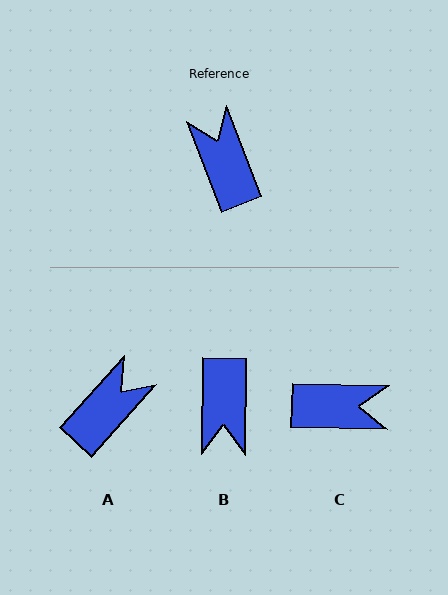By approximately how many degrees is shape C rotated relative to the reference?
Approximately 112 degrees clockwise.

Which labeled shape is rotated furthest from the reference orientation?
B, about 158 degrees away.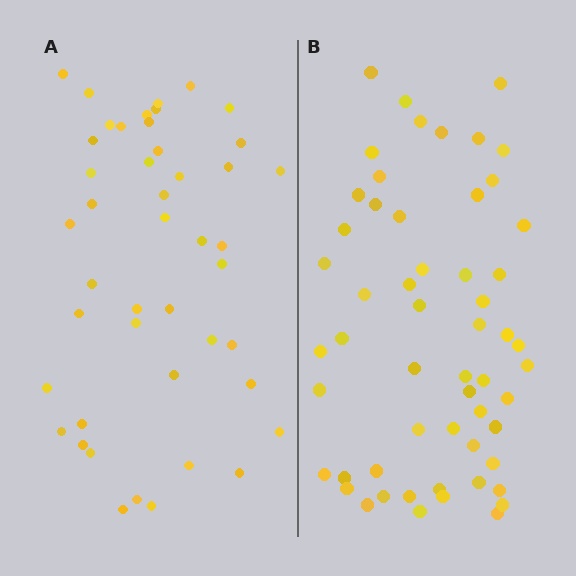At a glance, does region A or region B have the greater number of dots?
Region B (the right region) has more dots.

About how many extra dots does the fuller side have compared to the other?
Region B has roughly 12 or so more dots than region A.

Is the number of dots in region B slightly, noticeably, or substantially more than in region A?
Region B has only slightly more — the two regions are fairly close. The ratio is roughly 1.2 to 1.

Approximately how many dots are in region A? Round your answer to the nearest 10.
About 40 dots. (The exact count is 45, which rounds to 40.)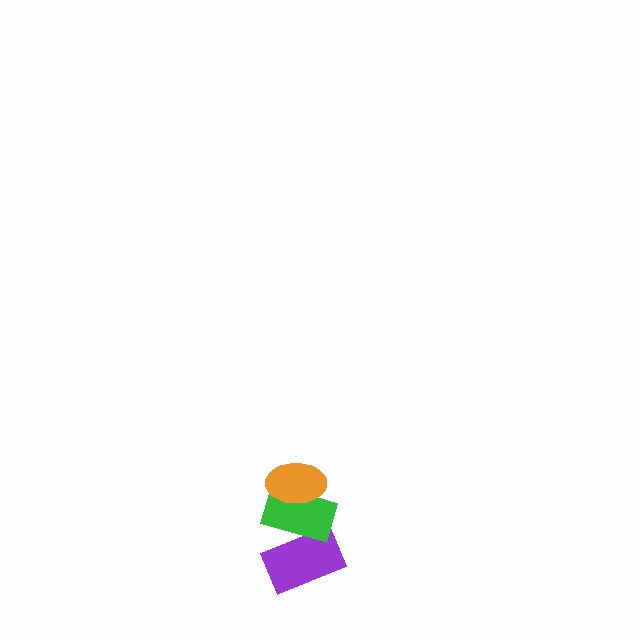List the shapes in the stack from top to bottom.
From top to bottom: the orange ellipse, the green rectangle, the purple rectangle.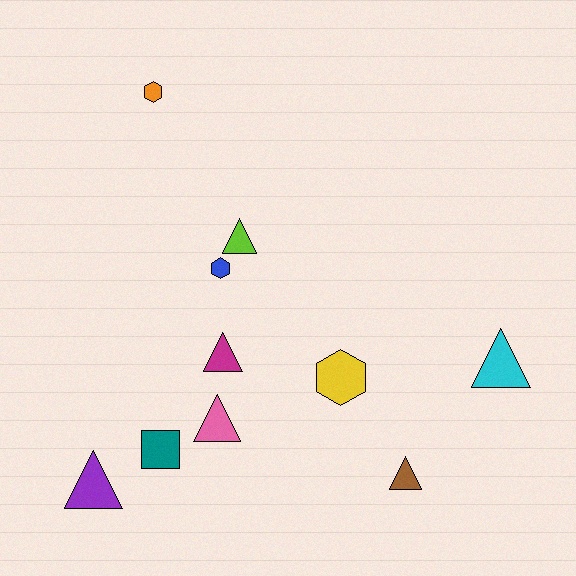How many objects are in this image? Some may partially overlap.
There are 10 objects.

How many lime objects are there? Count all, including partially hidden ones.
There is 1 lime object.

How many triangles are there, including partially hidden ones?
There are 6 triangles.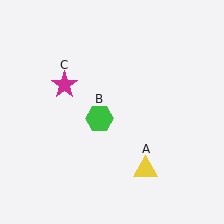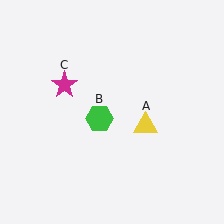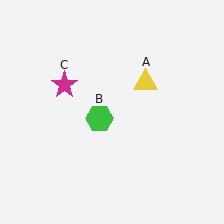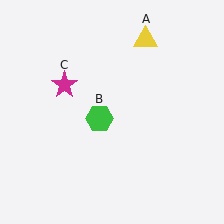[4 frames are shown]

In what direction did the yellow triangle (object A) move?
The yellow triangle (object A) moved up.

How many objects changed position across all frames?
1 object changed position: yellow triangle (object A).